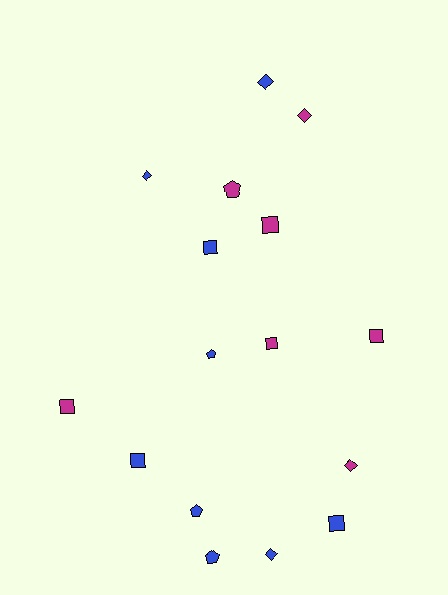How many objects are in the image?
There are 16 objects.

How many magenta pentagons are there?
There is 1 magenta pentagon.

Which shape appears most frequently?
Square, with 7 objects.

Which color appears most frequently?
Blue, with 9 objects.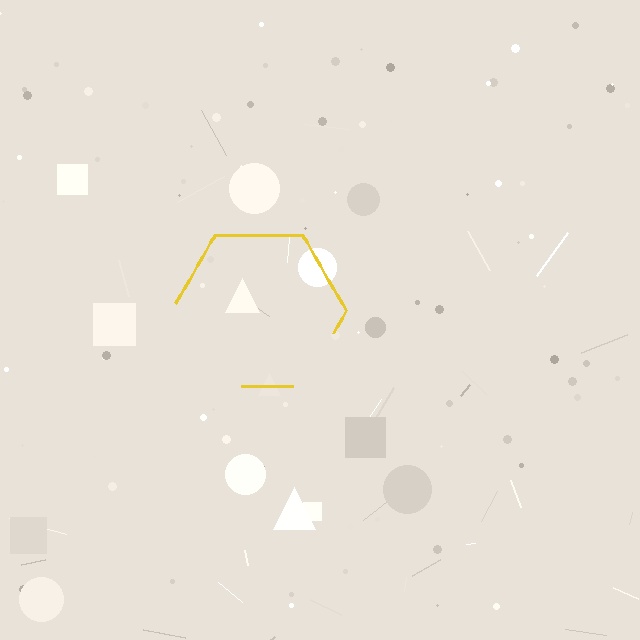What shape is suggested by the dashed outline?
The dashed outline suggests a hexagon.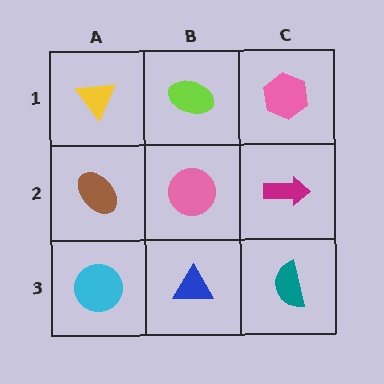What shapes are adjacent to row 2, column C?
A pink hexagon (row 1, column C), a teal semicircle (row 3, column C), a pink circle (row 2, column B).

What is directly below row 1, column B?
A pink circle.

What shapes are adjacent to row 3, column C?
A magenta arrow (row 2, column C), a blue triangle (row 3, column B).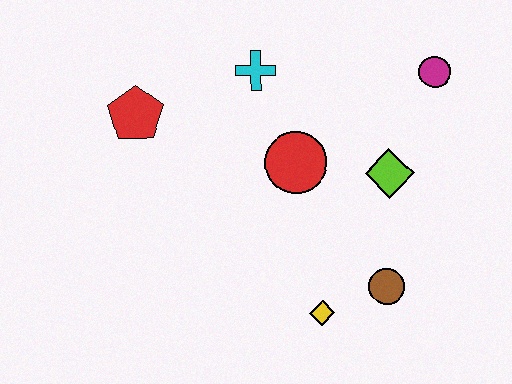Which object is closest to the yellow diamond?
The brown circle is closest to the yellow diamond.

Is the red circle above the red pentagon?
No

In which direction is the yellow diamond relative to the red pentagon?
The yellow diamond is below the red pentagon.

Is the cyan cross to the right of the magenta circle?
No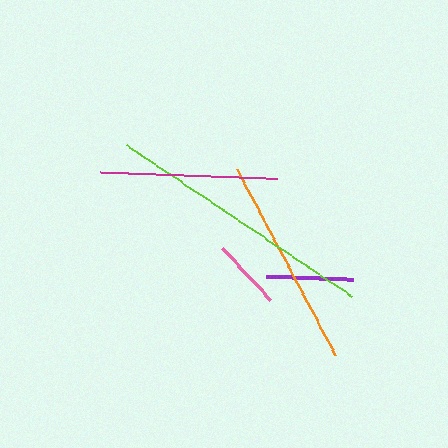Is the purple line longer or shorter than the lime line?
The lime line is longer than the purple line.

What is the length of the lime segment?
The lime segment is approximately 272 pixels long.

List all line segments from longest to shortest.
From longest to shortest: lime, orange, magenta, purple, pink.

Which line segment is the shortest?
The pink line is the shortest at approximately 71 pixels.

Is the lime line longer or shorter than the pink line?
The lime line is longer than the pink line.